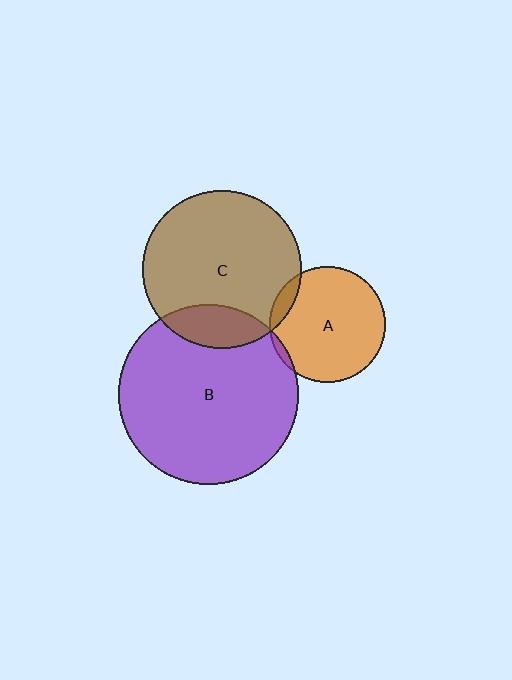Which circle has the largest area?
Circle B (purple).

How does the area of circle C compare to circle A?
Approximately 1.8 times.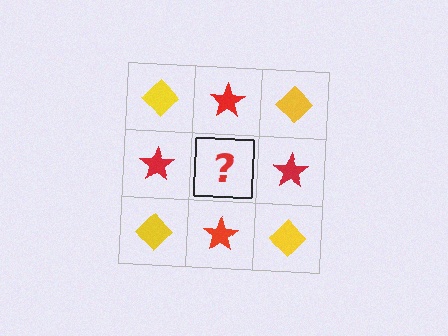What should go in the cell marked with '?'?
The missing cell should contain a yellow diamond.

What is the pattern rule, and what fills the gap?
The rule is that it alternates yellow diamond and red star in a checkerboard pattern. The gap should be filled with a yellow diamond.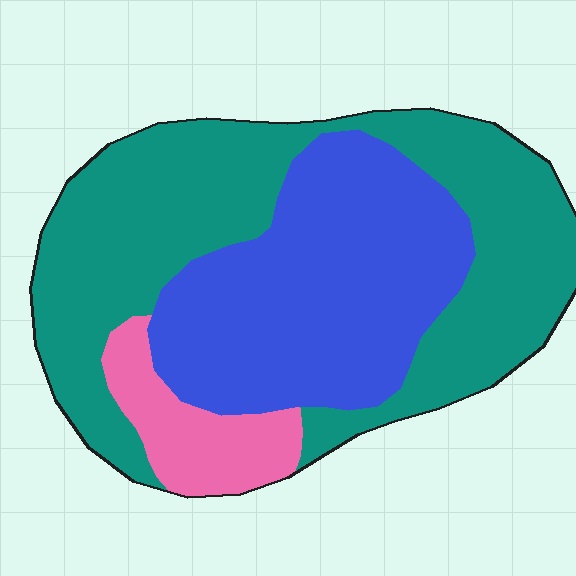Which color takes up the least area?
Pink, at roughly 10%.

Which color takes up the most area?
Teal, at roughly 50%.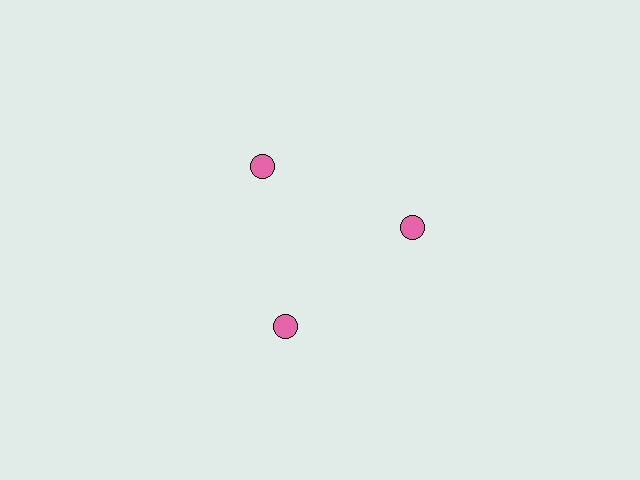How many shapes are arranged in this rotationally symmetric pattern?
There are 3 shapes, arranged in 3 groups of 1.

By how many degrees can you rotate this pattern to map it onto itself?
The pattern maps onto itself every 120 degrees of rotation.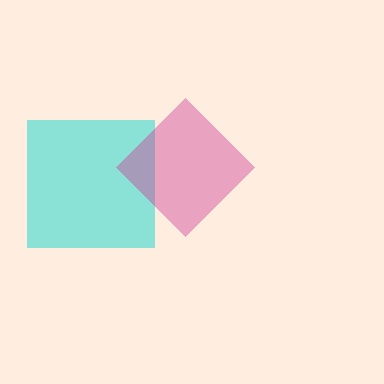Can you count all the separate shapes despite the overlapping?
Yes, there are 2 separate shapes.